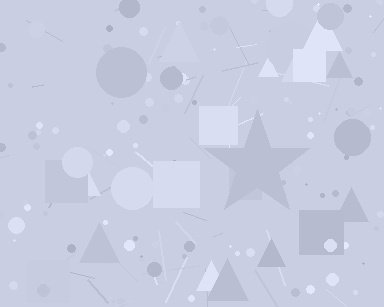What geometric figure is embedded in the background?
A star is embedded in the background.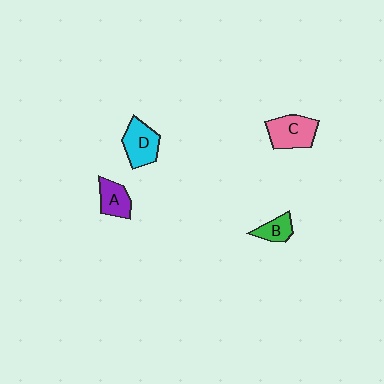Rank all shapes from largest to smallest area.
From largest to smallest: C (pink), D (cyan), A (purple), B (green).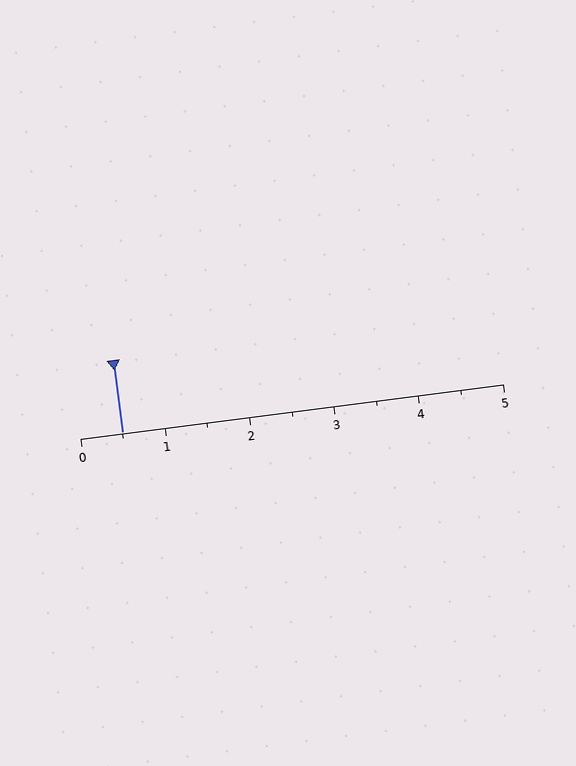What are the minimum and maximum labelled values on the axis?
The axis runs from 0 to 5.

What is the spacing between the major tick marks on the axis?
The major ticks are spaced 1 apart.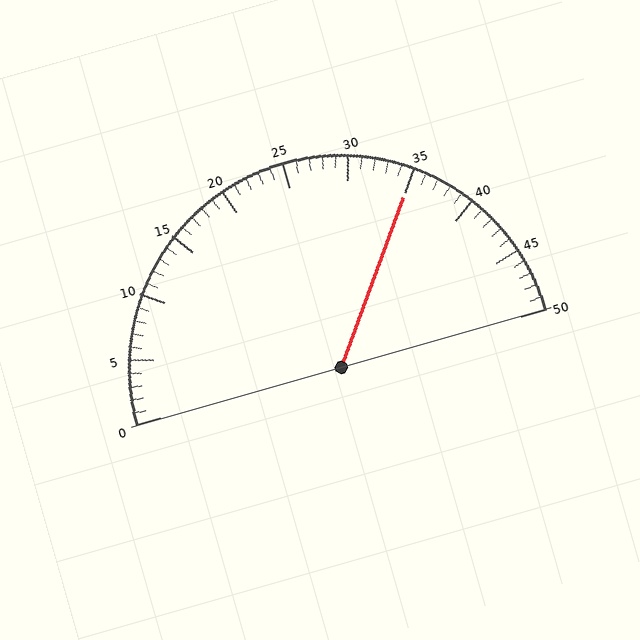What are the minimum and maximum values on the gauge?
The gauge ranges from 0 to 50.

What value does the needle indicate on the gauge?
The needle indicates approximately 35.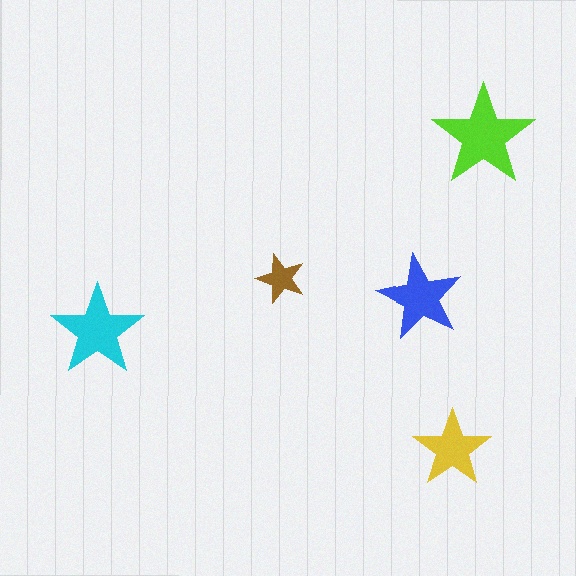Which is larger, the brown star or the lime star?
The lime one.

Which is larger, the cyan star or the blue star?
The cyan one.